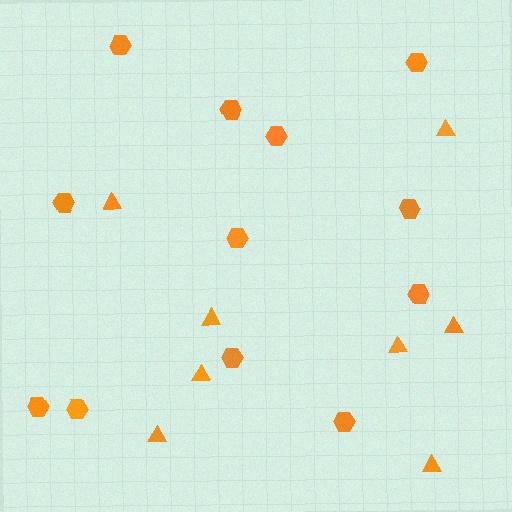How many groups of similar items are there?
There are 2 groups: one group of triangles (8) and one group of hexagons (12).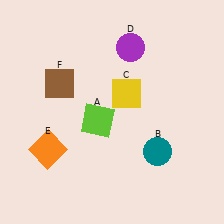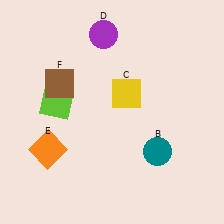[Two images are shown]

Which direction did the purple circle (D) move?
The purple circle (D) moved left.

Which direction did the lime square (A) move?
The lime square (A) moved left.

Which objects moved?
The objects that moved are: the lime square (A), the purple circle (D).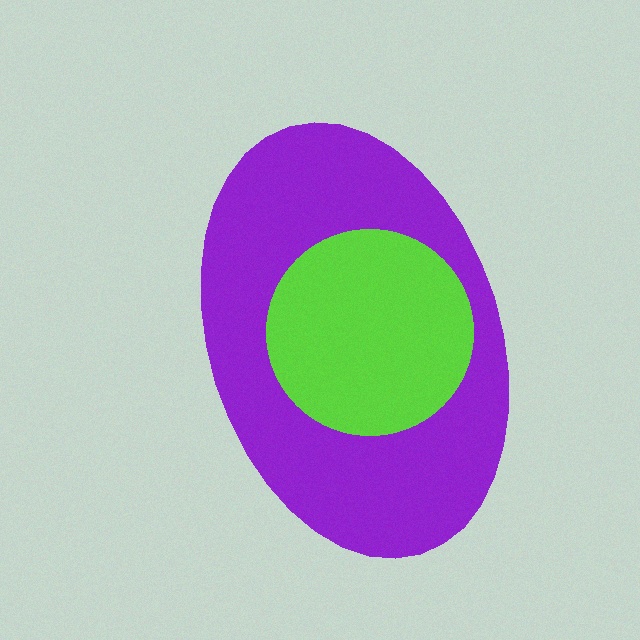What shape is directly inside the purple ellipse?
The lime circle.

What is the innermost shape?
The lime circle.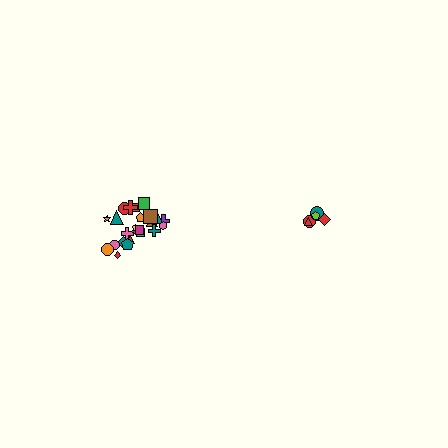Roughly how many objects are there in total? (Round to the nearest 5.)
Roughly 30 objects in total.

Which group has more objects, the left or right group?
The left group.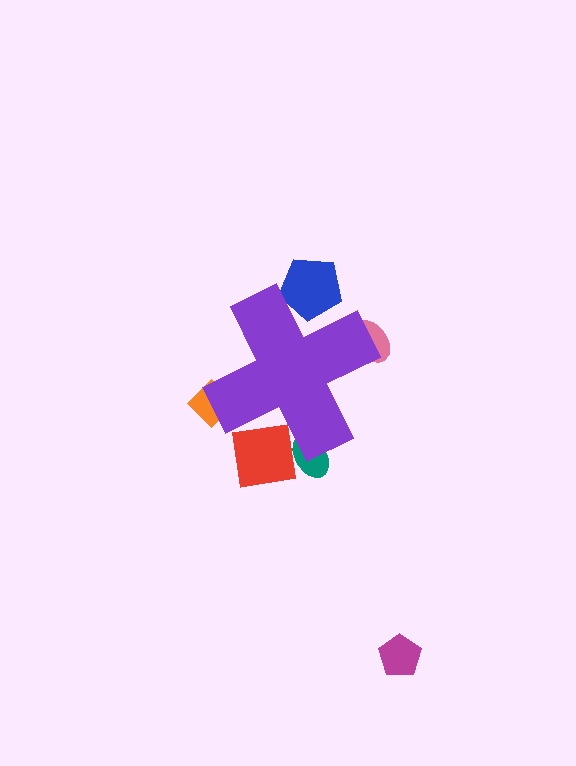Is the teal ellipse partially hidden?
Yes, the teal ellipse is partially hidden behind the purple cross.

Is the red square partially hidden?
Yes, the red square is partially hidden behind the purple cross.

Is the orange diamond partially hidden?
Yes, the orange diamond is partially hidden behind the purple cross.